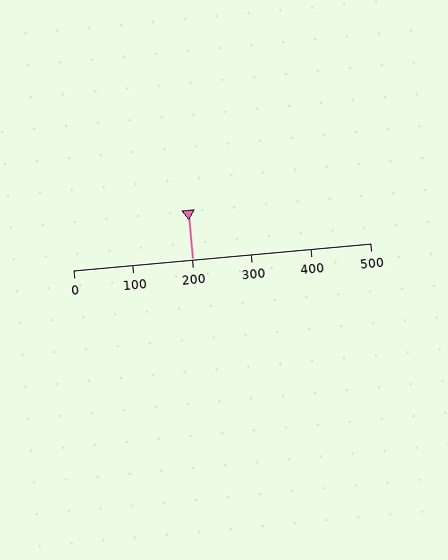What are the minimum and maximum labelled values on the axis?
The axis runs from 0 to 500.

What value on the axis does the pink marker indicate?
The marker indicates approximately 200.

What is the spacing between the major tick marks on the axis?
The major ticks are spaced 100 apart.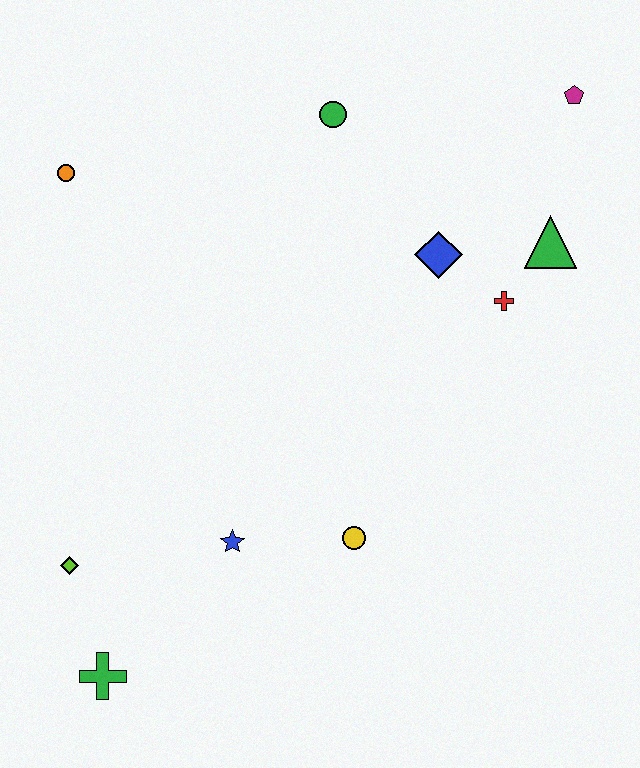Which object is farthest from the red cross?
The green cross is farthest from the red cross.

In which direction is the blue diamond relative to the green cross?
The blue diamond is above the green cross.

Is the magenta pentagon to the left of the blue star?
No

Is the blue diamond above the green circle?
No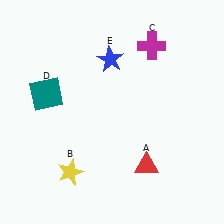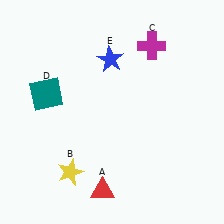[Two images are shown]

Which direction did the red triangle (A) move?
The red triangle (A) moved left.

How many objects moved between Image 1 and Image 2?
1 object moved between the two images.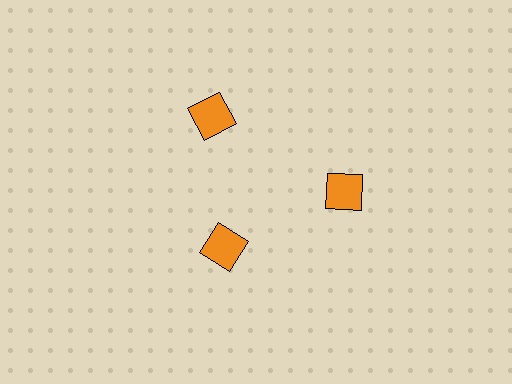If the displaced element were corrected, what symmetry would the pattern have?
It would have 3-fold rotational symmetry — the pattern would map onto itself every 120 degrees.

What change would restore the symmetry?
The symmetry would be restored by moving it outward, back onto the ring so that all 3 squares sit at equal angles and equal distance from the center.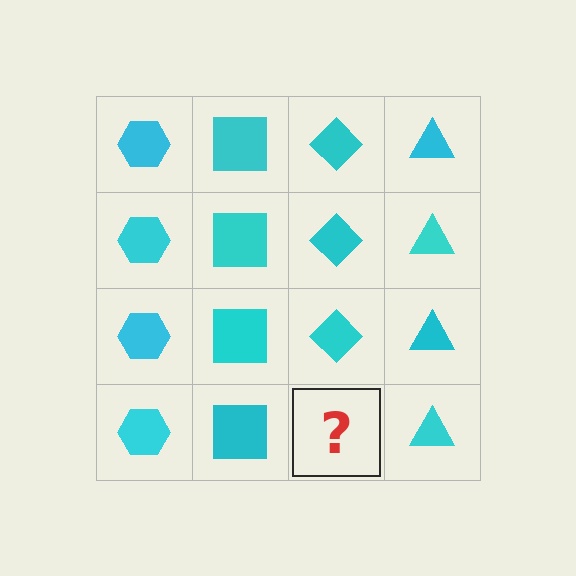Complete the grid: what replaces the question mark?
The question mark should be replaced with a cyan diamond.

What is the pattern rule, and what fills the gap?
The rule is that each column has a consistent shape. The gap should be filled with a cyan diamond.